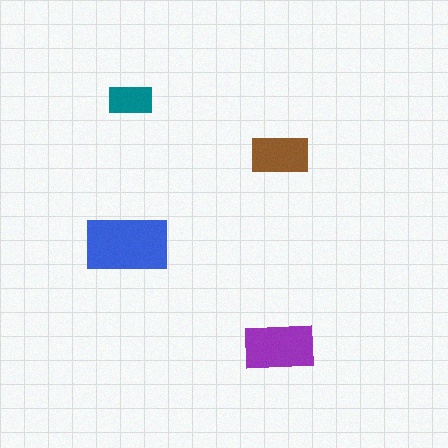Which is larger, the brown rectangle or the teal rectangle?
The brown one.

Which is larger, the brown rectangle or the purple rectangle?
The purple one.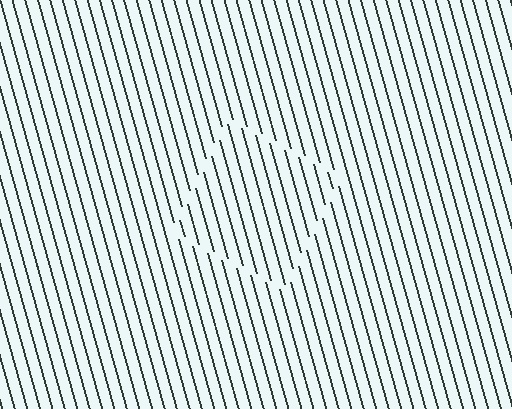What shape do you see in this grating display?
An illusory square. The interior of the shape contains the same grating, shifted by half a period — the contour is defined by the phase discontinuity where line-ends from the inner and outer gratings abut.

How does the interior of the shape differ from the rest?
The interior of the shape contains the same grating, shifted by half a period — the contour is defined by the phase discontinuity where line-ends from the inner and outer gratings abut.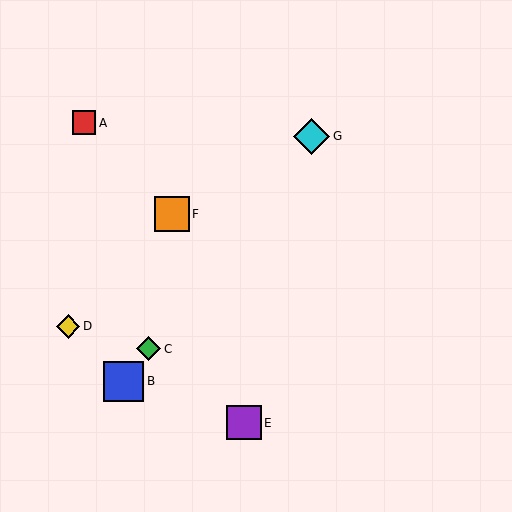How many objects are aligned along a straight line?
3 objects (B, C, G) are aligned along a straight line.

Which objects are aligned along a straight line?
Objects B, C, G are aligned along a straight line.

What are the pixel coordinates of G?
Object G is at (312, 136).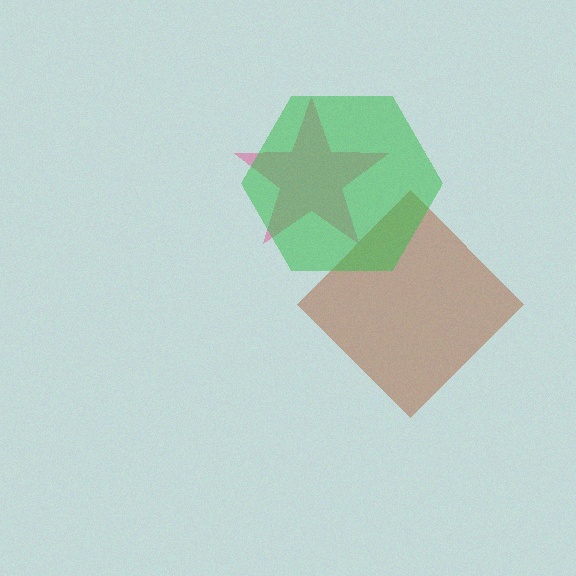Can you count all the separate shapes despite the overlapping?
Yes, there are 3 separate shapes.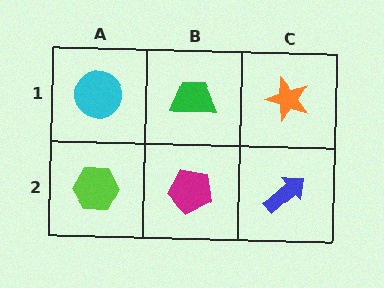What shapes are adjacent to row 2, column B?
A green trapezoid (row 1, column B), a lime hexagon (row 2, column A), a blue arrow (row 2, column C).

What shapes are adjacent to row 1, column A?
A lime hexagon (row 2, column A), a green trapezoid (row 1, column B).